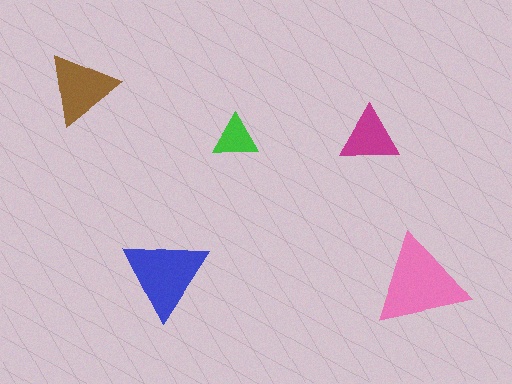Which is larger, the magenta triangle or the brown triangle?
The brown one.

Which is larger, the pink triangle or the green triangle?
The pink one.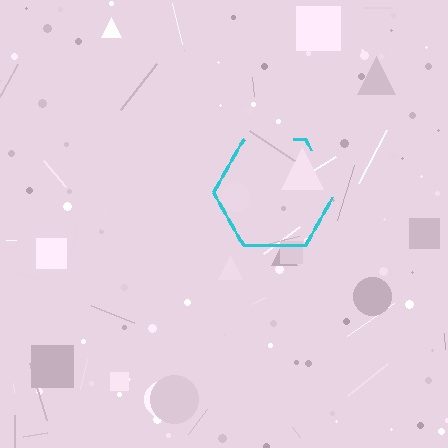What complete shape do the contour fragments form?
The contour fragments form a hexagon.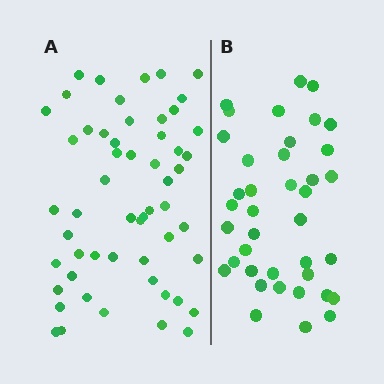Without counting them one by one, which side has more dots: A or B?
Region A (the left region) has more dots.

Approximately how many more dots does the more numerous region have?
Region A has approximately 15 more dots than region B.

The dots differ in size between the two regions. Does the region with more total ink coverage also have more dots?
No. Region B has more total ink coverage because its dots are larger, but region A actually contains more individual dots. Total area can be misleading — the number of items is what matters here.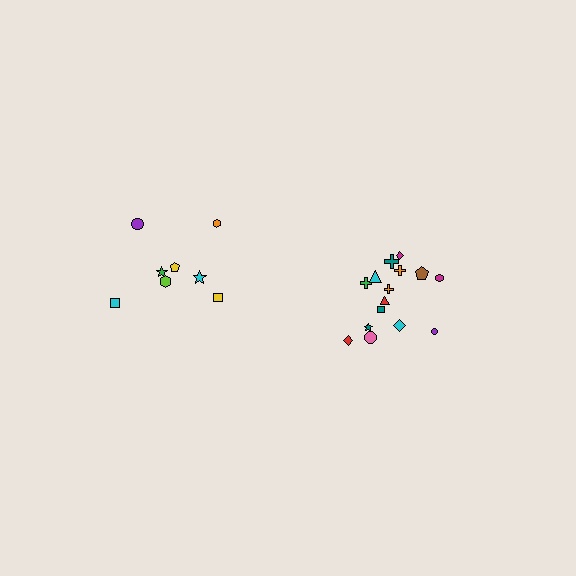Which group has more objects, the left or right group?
The right group.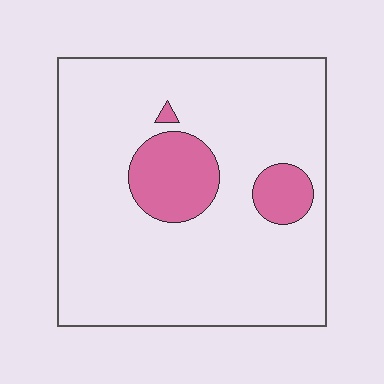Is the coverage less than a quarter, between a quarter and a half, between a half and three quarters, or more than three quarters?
Less than a quarter.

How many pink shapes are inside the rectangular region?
3.